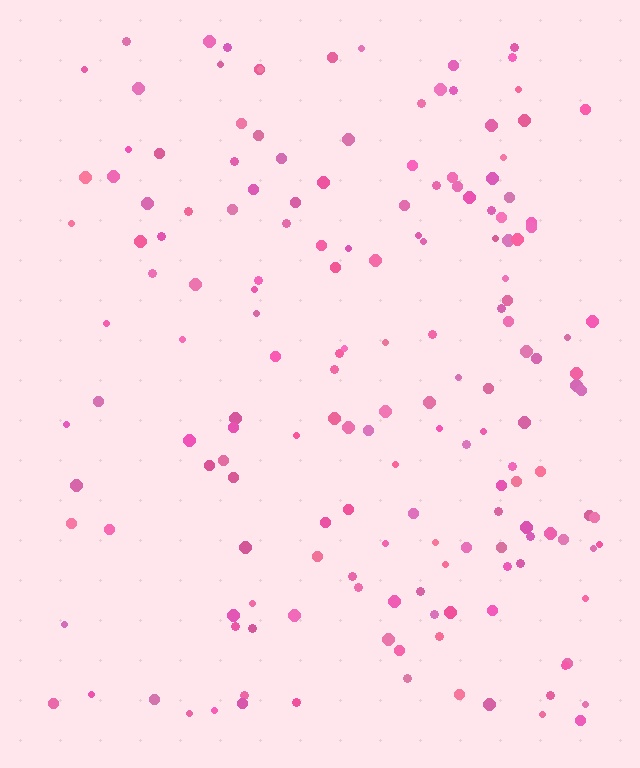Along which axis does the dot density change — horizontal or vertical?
Horizontal.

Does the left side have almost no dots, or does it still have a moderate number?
Still a moderate number, just noticeably fewer than the right.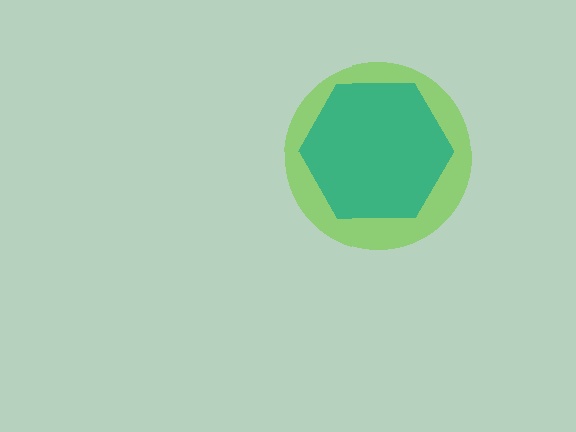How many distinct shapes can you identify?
There are 2 distinct shapes: a lime circle, a teal hexagon.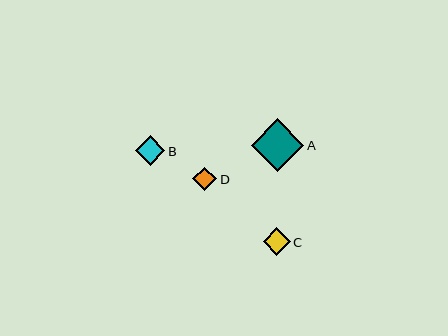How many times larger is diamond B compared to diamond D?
Diamond B is approximately 1.2 times the size of diamond D.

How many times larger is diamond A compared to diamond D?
Diamond A is approximately 2.2 times the size of diamond D.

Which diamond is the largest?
Diamond A is the largest with a size of approximately 52 pixels.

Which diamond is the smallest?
Diamond D is the smallest with a size of approximately 24 pixels.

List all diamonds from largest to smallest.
From largest to smallest: A, B, C, D.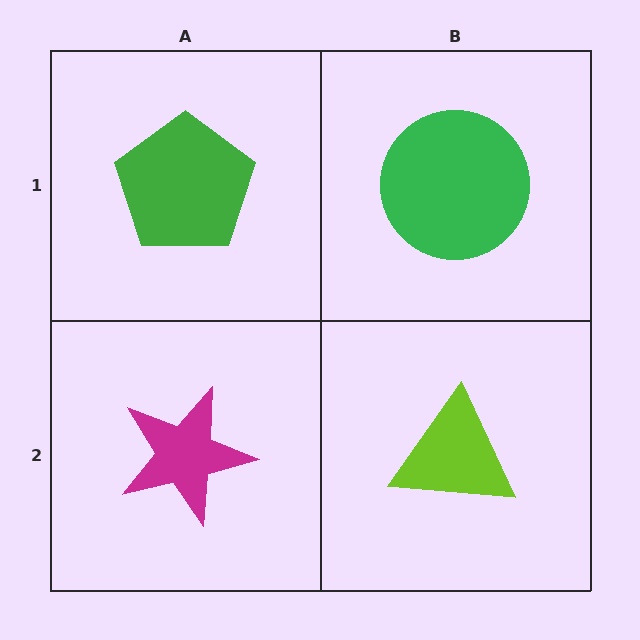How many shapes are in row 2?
2 shapes.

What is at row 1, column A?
A green pentagon.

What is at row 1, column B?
A green circle.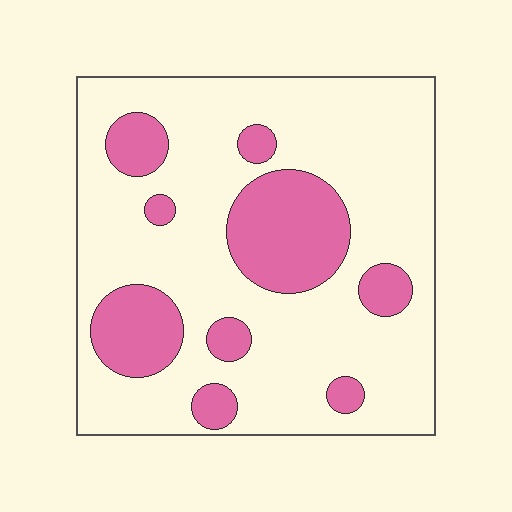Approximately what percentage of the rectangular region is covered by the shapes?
Approximately 25%.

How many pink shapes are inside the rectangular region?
9.